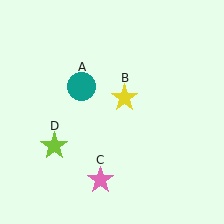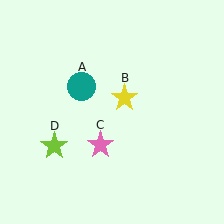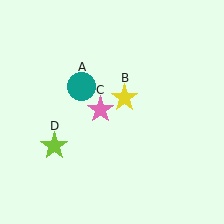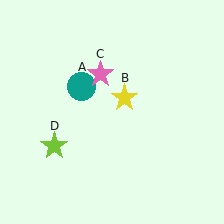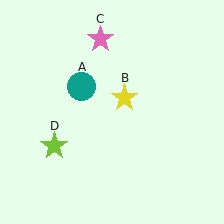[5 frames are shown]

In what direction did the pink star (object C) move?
The pink star (object C) moved up.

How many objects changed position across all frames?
1 object changed position: pink star (object C).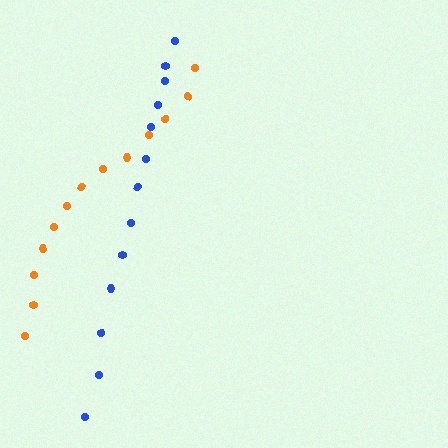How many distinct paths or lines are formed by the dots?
There are 2 distinct paths.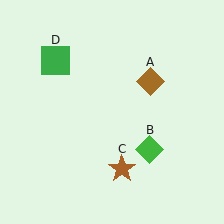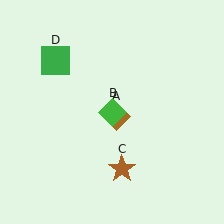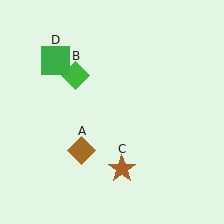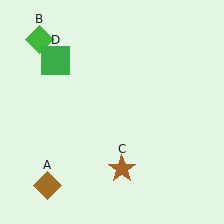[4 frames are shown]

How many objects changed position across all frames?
2 objects changed position: brown diamond (object A), green diamond (object B).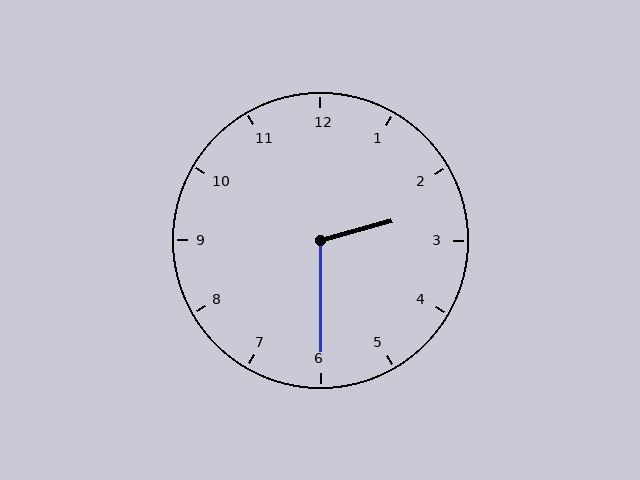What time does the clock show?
2:30.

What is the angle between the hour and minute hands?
Approximately 105 degrees.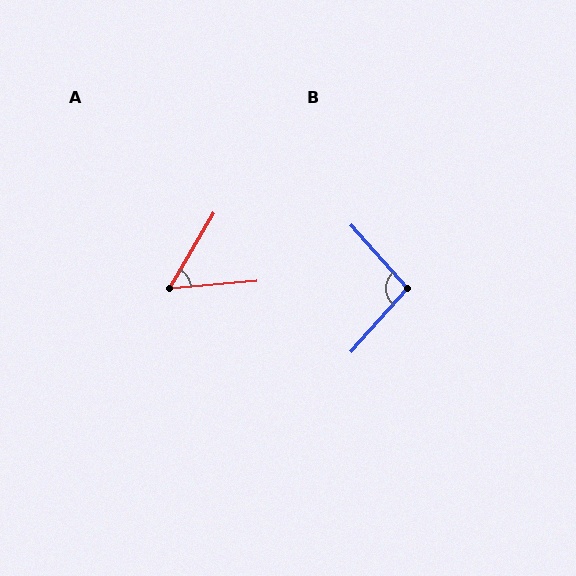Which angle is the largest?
B, at approximately 97 degrees.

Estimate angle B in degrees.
Approximately 97 degrees.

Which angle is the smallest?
A, at approximately 55 degrees.